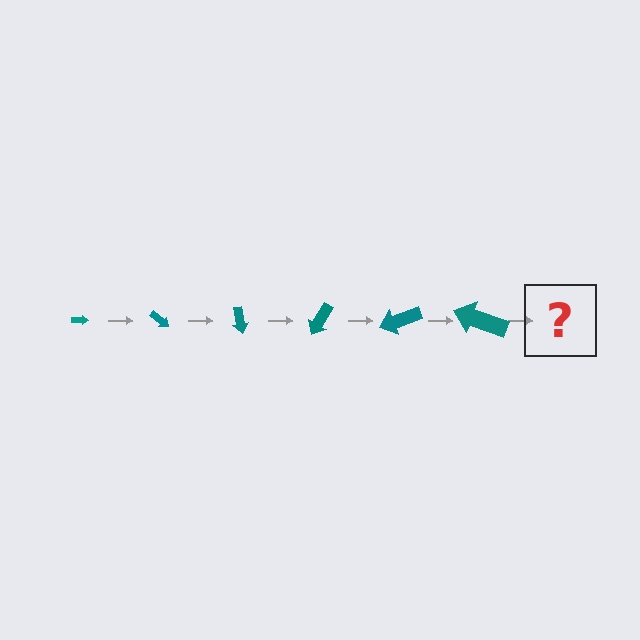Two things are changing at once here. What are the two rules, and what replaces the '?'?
The two rules are that the arrow grows larger each step and it rotates 40 degrees each step. The '?' should be an arrow, larger than the previous one and rotated 240 degrees from the start.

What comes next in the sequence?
The next element should be an arrow, larger than the previous one and rotated 240 degrees from the start.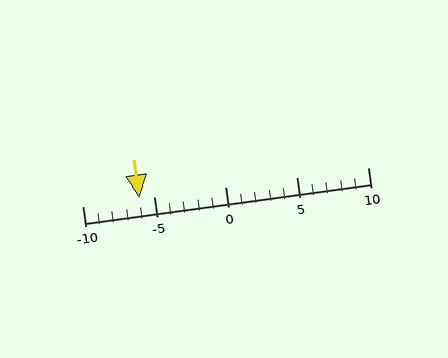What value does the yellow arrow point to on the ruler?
The yellow arrow points to approximately -6.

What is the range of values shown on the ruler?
The ruler shows values from -10 to 10.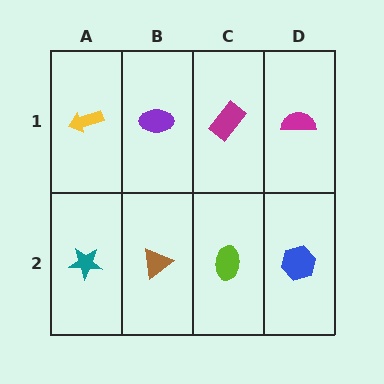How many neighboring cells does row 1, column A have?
2.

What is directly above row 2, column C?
A magenta rectangle.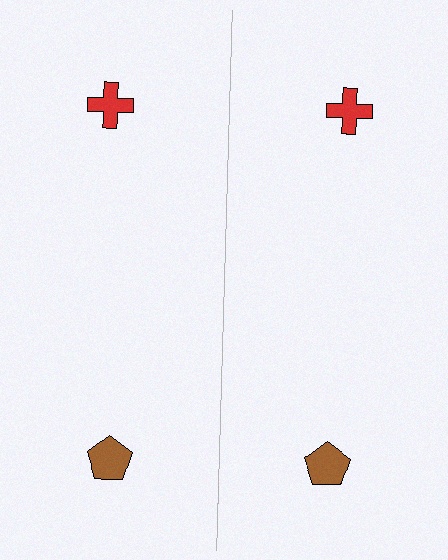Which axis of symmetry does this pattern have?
The pattern has a vertical axis of symmetry running through the center of the image.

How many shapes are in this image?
There are 4 shapes in this image.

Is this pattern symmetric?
Yes, this pattern has bilateral (reflection) symmetry.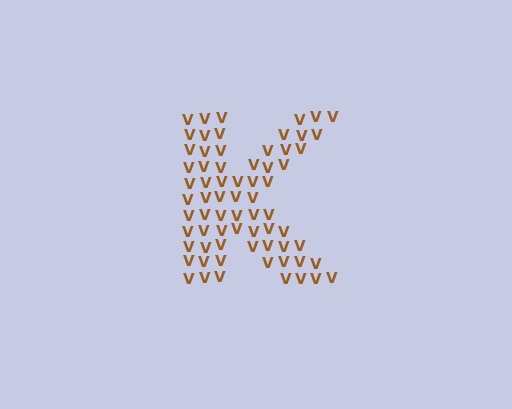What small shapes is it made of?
It is made of small letter V's.